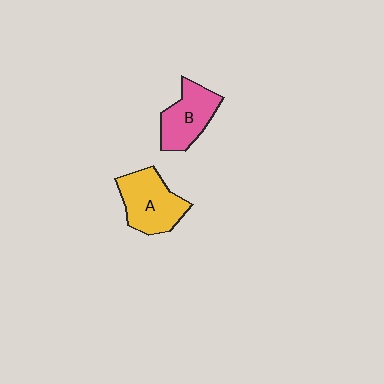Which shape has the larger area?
Shape A (yellow).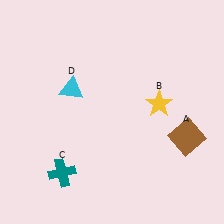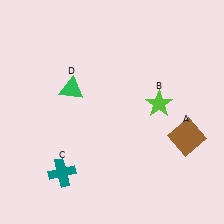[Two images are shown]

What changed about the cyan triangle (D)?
In Image 1, D is cyan. In Image 2, it changed to green.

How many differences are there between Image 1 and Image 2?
There are 2 differences between the two images.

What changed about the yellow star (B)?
In Image 1, B is yellow. In Image 2, it changed to lime.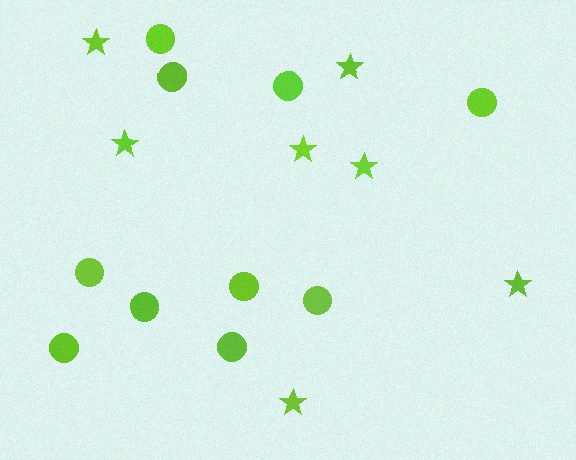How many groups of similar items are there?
There are 2 groups: one group of stars (7) and one group of circles (10).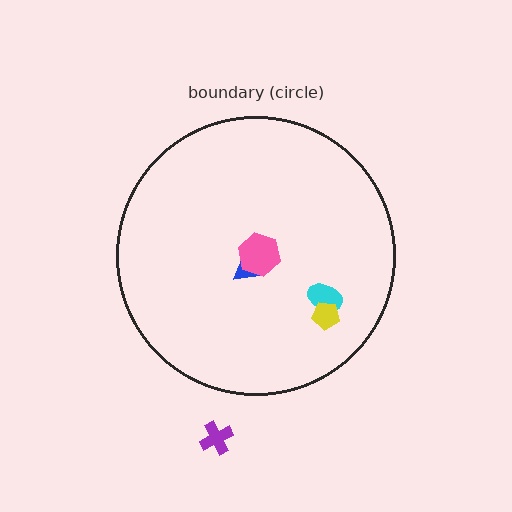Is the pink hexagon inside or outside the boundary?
Inside.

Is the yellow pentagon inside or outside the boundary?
Inside.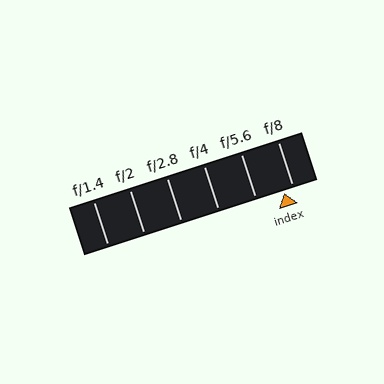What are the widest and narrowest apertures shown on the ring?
The widest aperture shown is f/1.4 and the narrowest is f/8.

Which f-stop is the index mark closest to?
The index mark is closest to f/8.